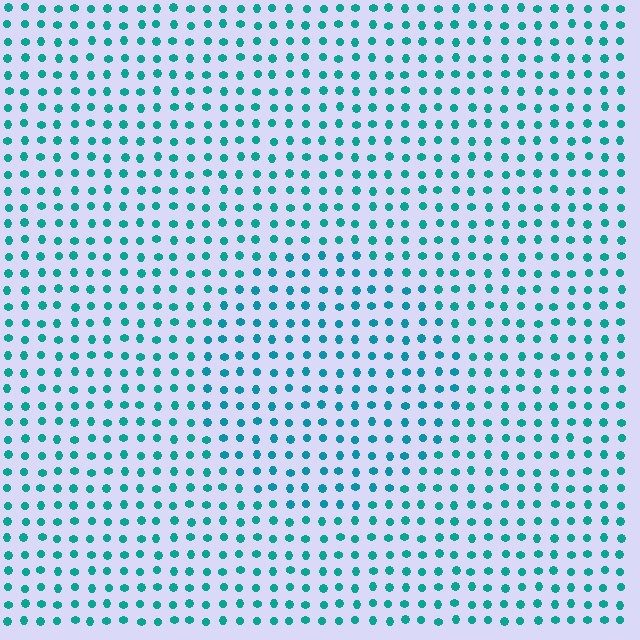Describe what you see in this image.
The image is filled with small teal elements in a uniform arrangement. A circle-shaped region is visible where the elements are tinted to a slightly different hue, forming a subtle color boundary.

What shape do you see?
I see a circle.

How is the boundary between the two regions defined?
The boundary is defined purely by a slight shift in hue (about 14 degrees). Spacing, size, and orientation are identical on both sides.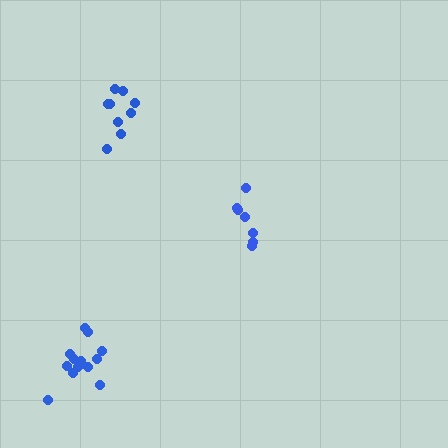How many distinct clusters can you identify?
There are 3 distinct clusters.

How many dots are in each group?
Group 1: 7 dots, Group 2: 13 dots, Group 3: 9 dots (29 total).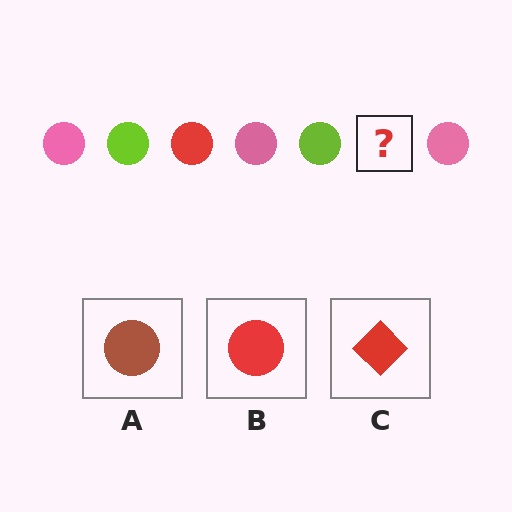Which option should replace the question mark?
Option B.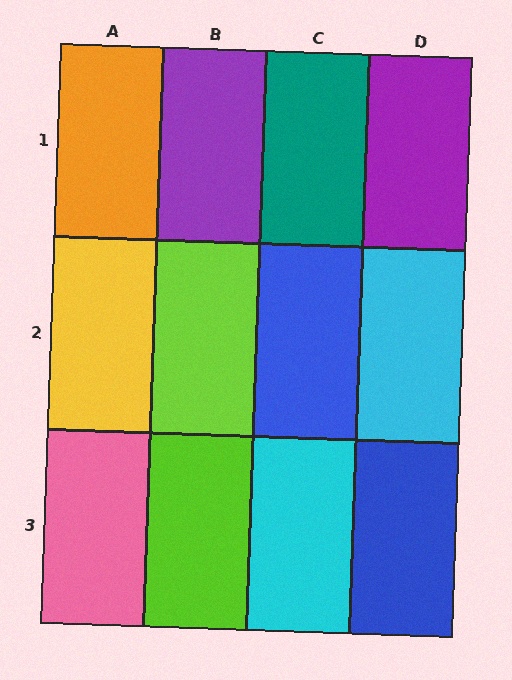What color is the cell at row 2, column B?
Lime.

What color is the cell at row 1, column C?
Teal.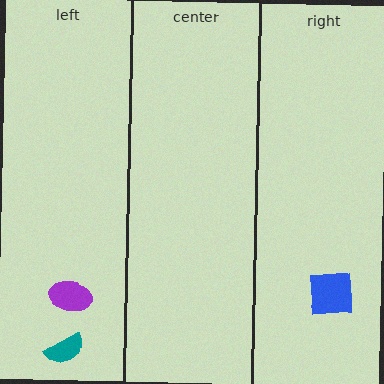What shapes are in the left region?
The teal semicircle, the purple ellipse.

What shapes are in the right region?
The blue square.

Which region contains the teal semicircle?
The left region.